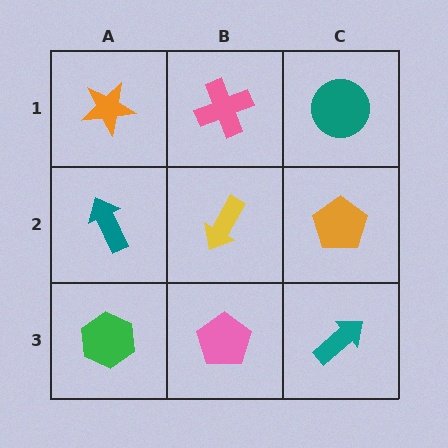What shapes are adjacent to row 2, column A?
An orange star (row 1, column A), a green hexagon (row 3, column A), a yellow arrow (row 2, column B).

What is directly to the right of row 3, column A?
A pink pentagon.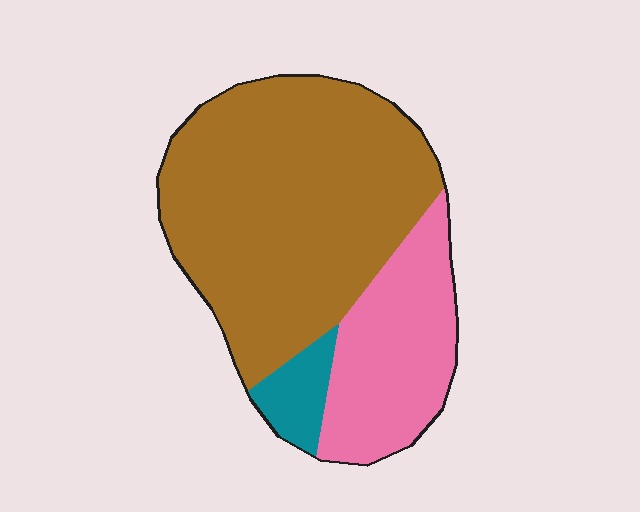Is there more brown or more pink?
Brown.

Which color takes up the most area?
Brown, at roughly 65%.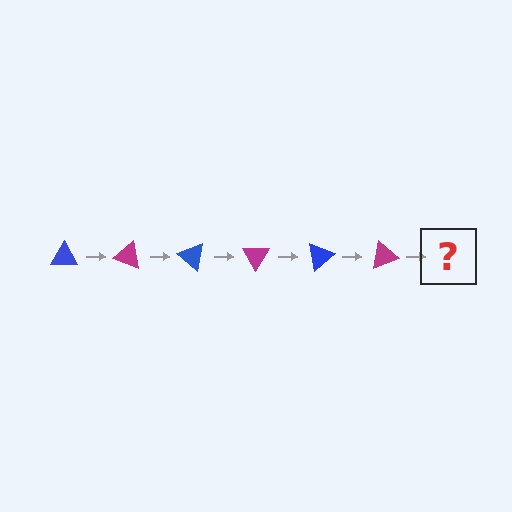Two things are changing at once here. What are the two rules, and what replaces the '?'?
The two rules are that it rotates 20 degrees each step and the color cycles through blue and magenta. The '?' should be a blue triangle, rotated 120 degrees from the start.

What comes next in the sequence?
The next element should be a blue triangle, rotated 120 degrees from the start.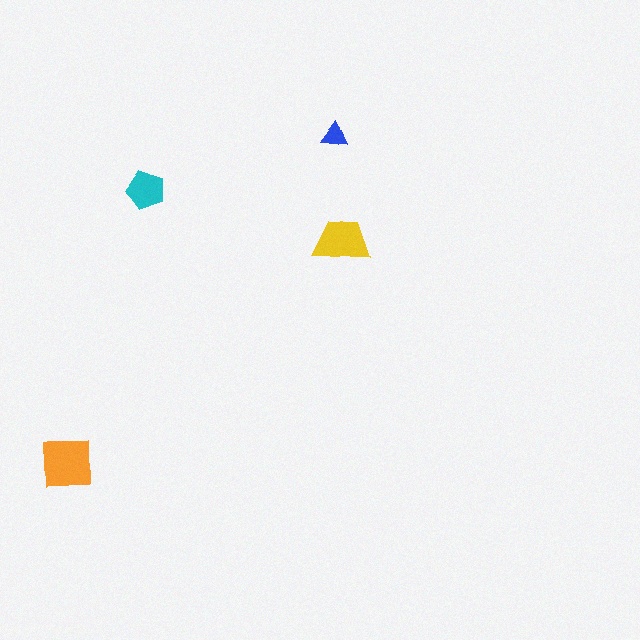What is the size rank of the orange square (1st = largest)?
1st.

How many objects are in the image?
There are 4 objects in the image.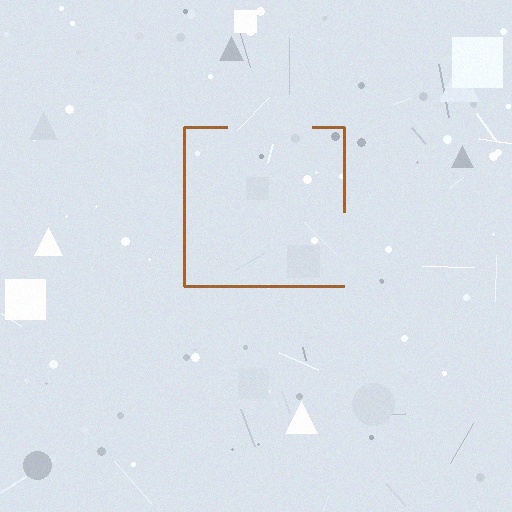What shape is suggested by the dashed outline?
The dashed outline suggests a square.